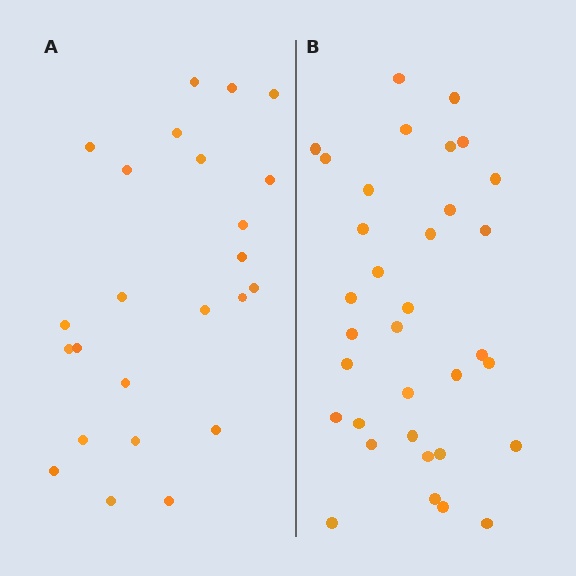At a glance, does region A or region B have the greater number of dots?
Region B (the right region) has more dots.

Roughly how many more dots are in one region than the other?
Region B has roughly 10 or so more dots than region A.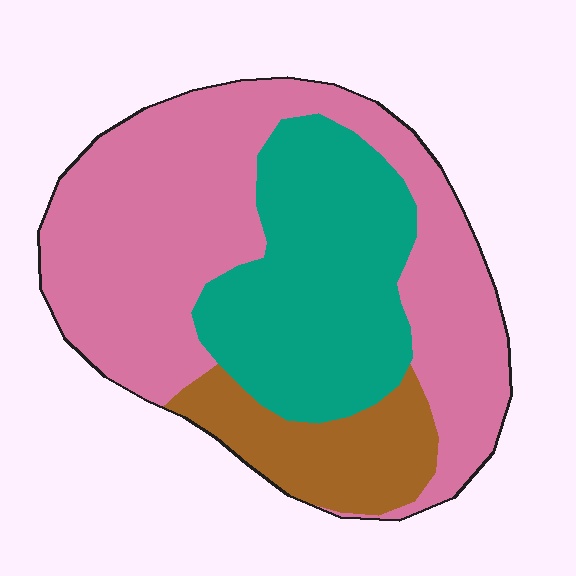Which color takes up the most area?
Pink, at roughly 55%.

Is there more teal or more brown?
Teal.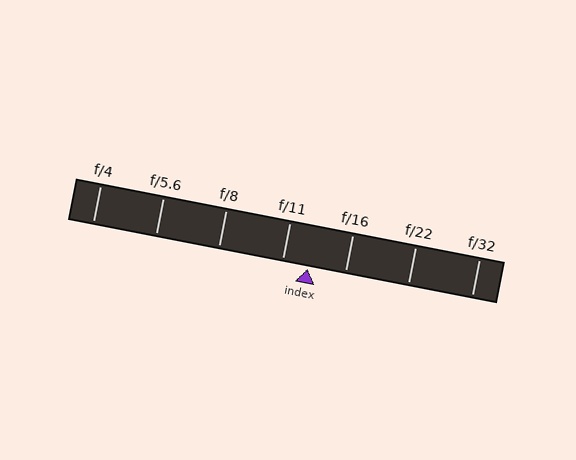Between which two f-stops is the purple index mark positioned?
The index mark is between f/11 and f/16.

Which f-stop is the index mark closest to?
The index mark is closest to f/11.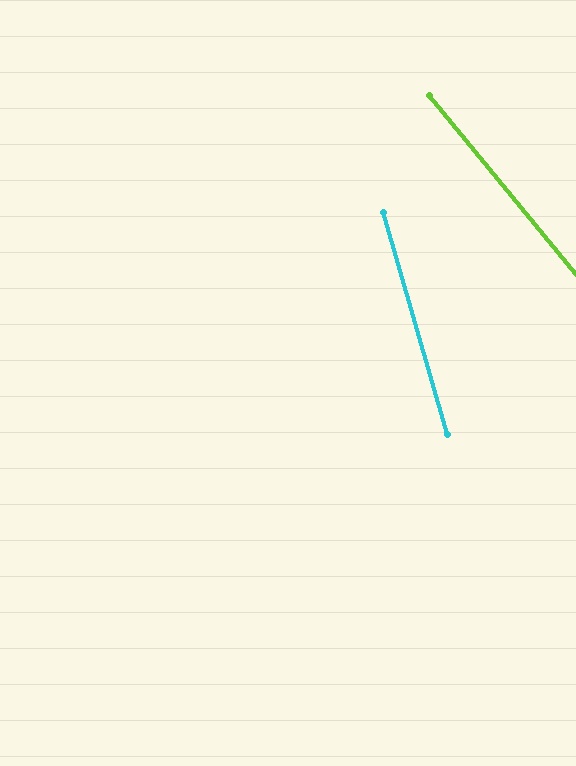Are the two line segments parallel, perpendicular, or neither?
Neither parallel nor perpendicular — they differ by about 23°.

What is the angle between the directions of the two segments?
Approximately 23 degrees.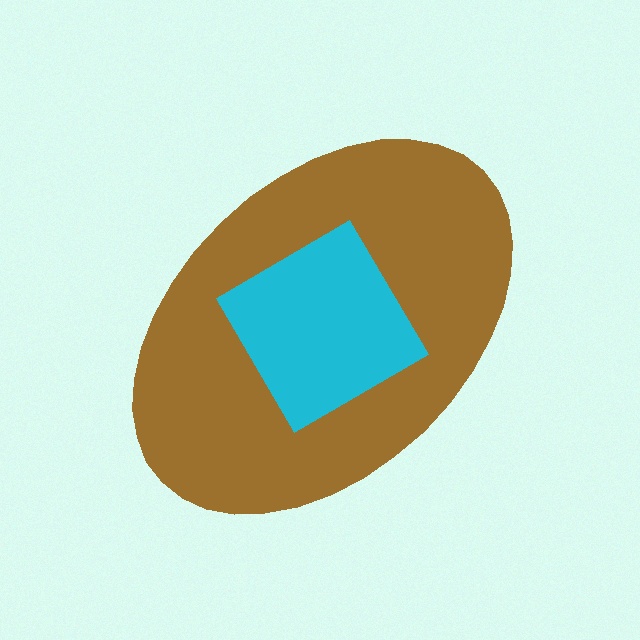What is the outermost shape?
The brown ellipse.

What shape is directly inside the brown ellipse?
The cyan diamond.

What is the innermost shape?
The cyan diamond.